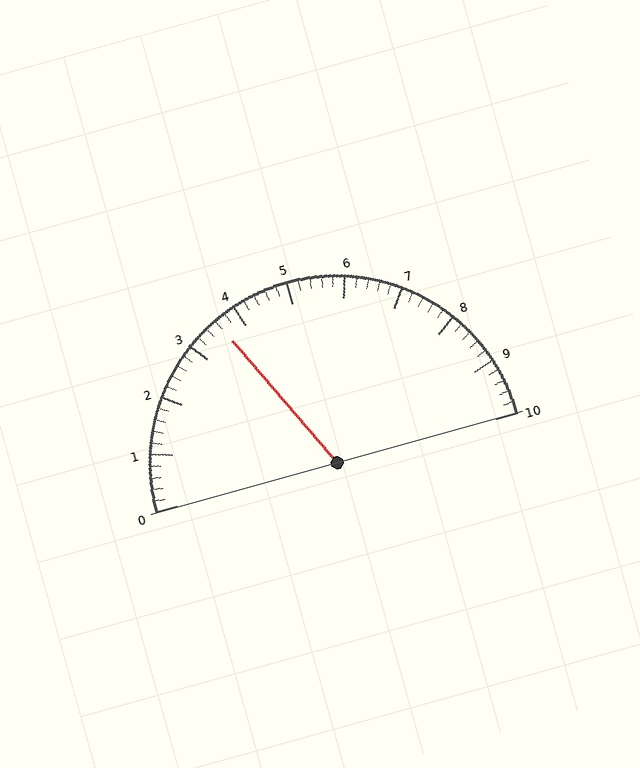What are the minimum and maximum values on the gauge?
The gauge ranges from 0 to 10.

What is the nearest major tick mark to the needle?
The nearest major tick mark is 4.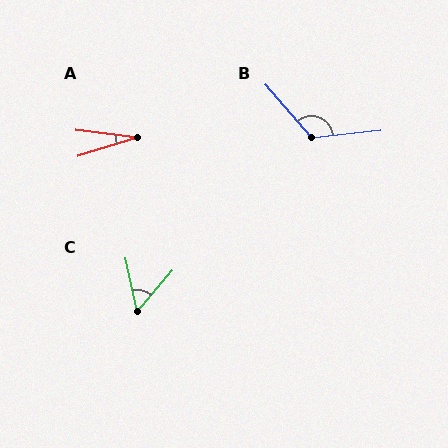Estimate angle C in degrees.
Approximately 53 degrees.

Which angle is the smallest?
A, at approximately 25 degrees.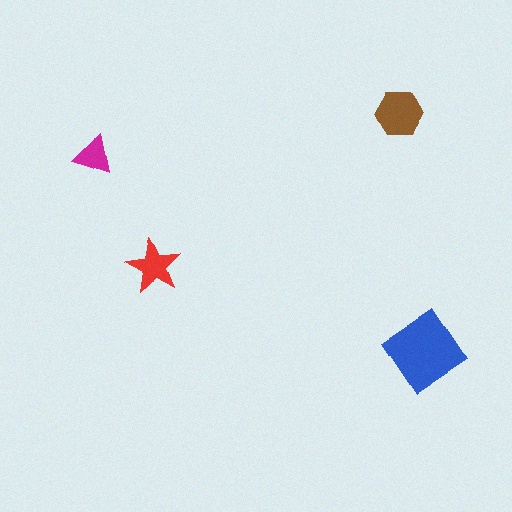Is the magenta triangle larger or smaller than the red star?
Smaller.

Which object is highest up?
The brown hexagon is topmost.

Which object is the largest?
The blue diamond.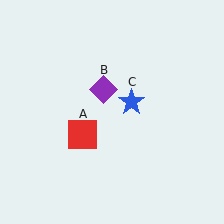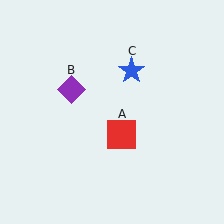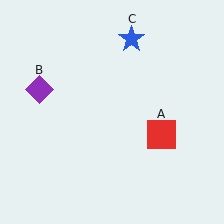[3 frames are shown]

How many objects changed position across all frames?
3 objects changed position: red square (object A), purple diamond (object B), blue star (object C).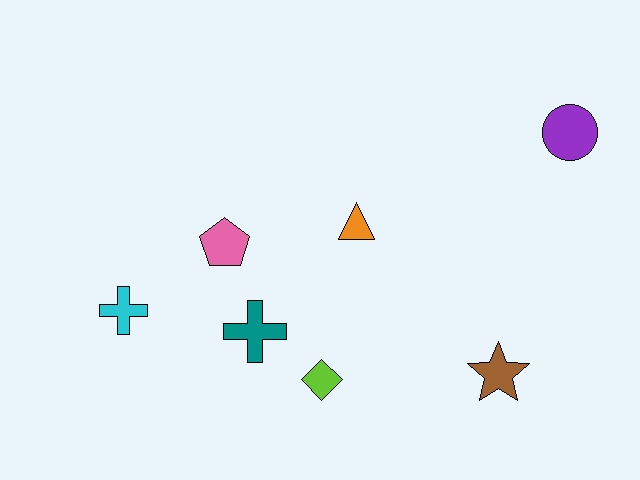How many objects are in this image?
There are 7 objects.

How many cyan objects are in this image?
There is 1 cyan object.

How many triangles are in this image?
There is 1 triangle.